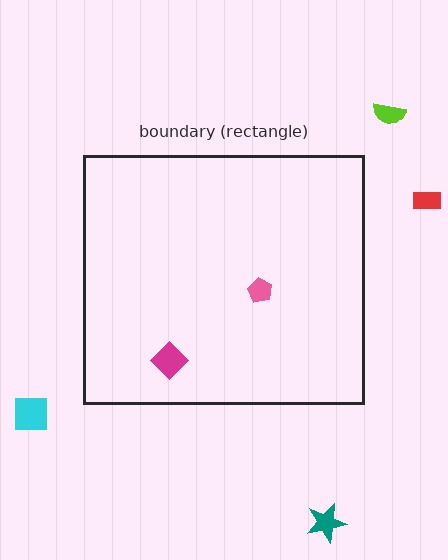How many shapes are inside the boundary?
2 inside, 4 outside.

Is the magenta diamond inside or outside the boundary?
Inside.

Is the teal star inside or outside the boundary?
Outside.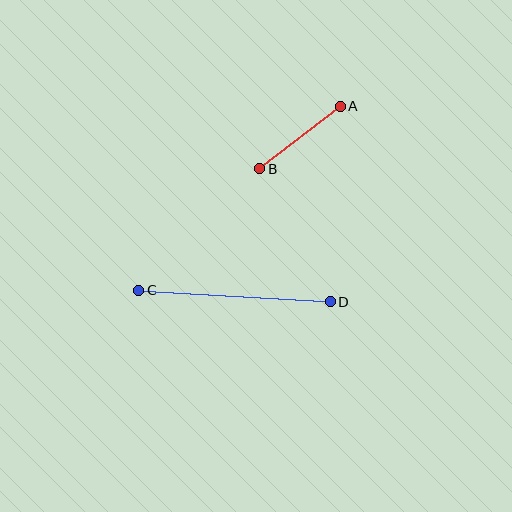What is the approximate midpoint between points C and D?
The midpoint is at approximately (235, 296) pixels.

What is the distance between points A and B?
The distance is approximately 102 pixels.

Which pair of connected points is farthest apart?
Points C and D are farthest apart.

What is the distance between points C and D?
The distance is approximately 192 pixels.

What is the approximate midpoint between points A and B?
The midpoint is at approximately (300, 138) pixels.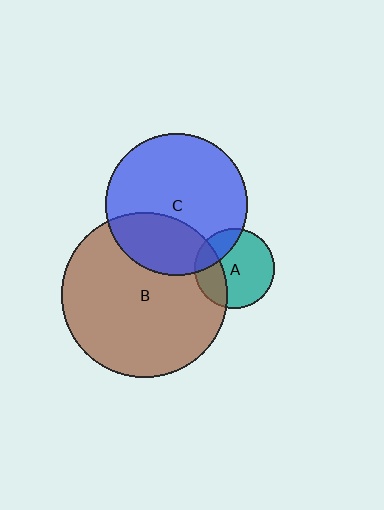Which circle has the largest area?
Circle B (brown).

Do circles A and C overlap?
Yes.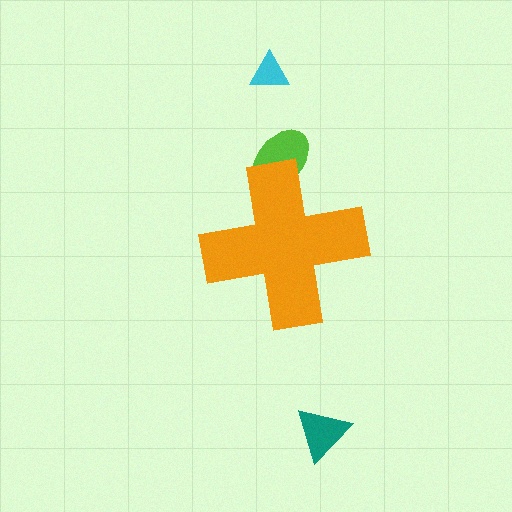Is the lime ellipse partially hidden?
Yes, the lime ellipse is partially hidden behind the orange cross.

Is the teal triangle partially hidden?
No, the teal triangle is fully visible.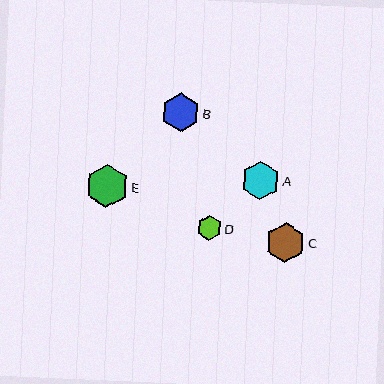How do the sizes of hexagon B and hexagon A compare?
Hexagon B and hexagon A are approximately the same size.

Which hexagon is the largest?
Hexagon E is the largest with a size of approximately 43 pixels.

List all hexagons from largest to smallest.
From largest to smallest: E, C, B, A, D.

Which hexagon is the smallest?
Hexagon D is the smallest with a size of approximately 25 pixels.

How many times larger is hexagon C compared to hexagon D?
Hexagon C is approximately 1.6 times the size of hexagon D.